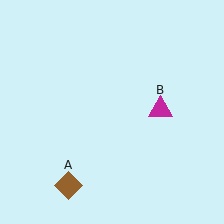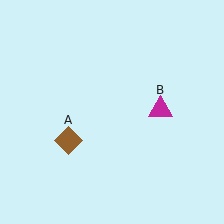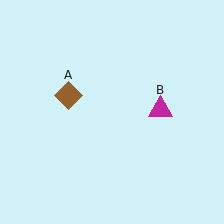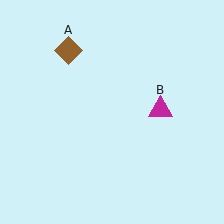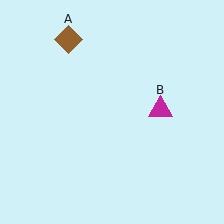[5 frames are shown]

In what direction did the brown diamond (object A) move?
The brown diamond (object A) moved up.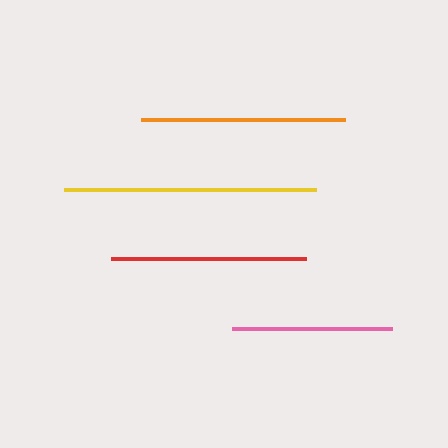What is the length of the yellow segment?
The yellow segment is approximately 252 pixels long.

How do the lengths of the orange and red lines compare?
The orange and red lines are approximately the same length.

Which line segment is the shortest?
The pink line is the shortest at approximately 161 pixels.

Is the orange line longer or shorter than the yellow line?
The yellow line is longer than the orange line.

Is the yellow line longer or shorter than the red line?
The yellow line is longer than the red line.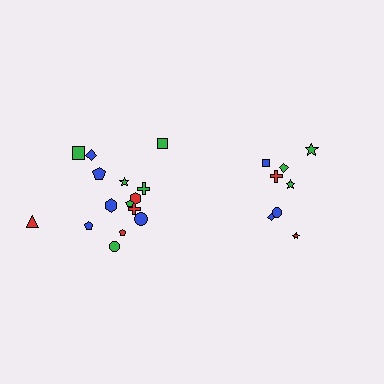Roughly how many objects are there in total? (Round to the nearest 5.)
Roughly 25 objects in total.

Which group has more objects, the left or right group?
The left group.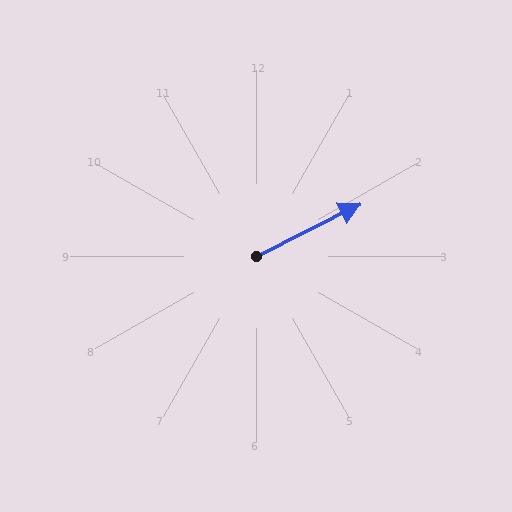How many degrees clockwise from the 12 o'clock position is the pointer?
Approximately 63 degrees.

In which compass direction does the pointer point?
Northeast.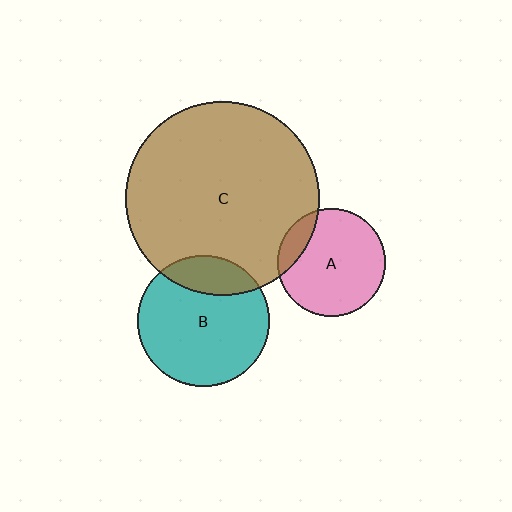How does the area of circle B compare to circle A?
Approximately 1.5 times.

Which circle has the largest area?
Circle C (brown).